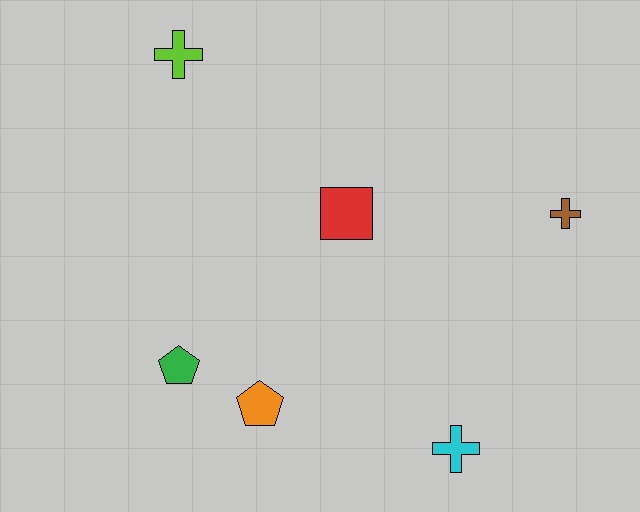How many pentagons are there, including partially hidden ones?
There are 2 pentagons.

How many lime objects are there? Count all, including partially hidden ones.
There is 1 lime object.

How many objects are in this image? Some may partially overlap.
There are 6 objects.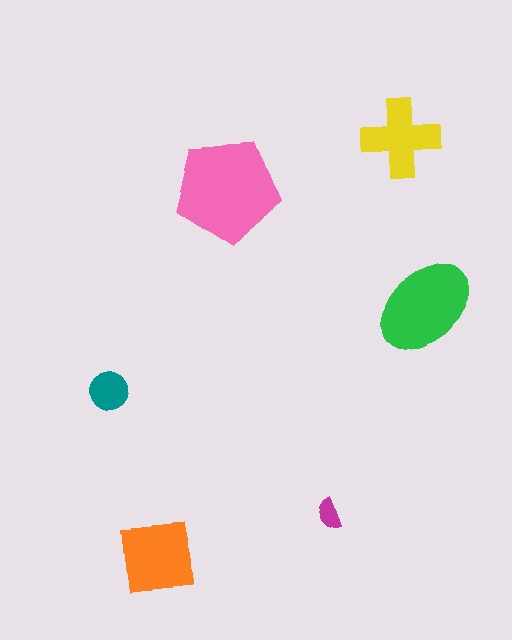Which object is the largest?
The pink pentagon.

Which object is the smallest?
The magenta semicircle.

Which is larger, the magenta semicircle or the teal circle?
The teal circle.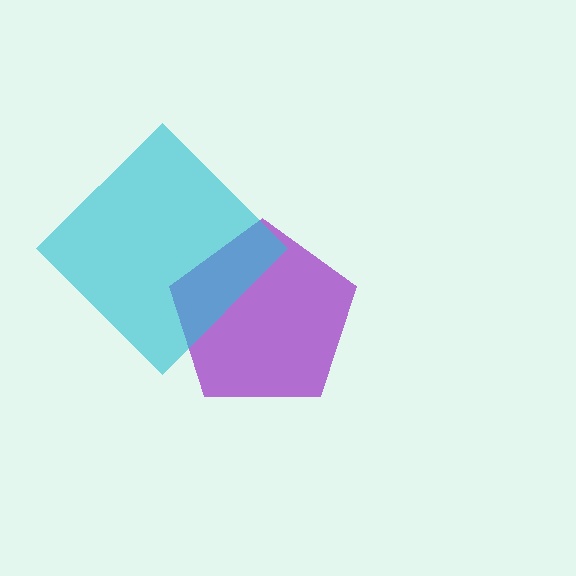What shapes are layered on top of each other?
The layered shapes are: a purple pentagon, a cyan diamond.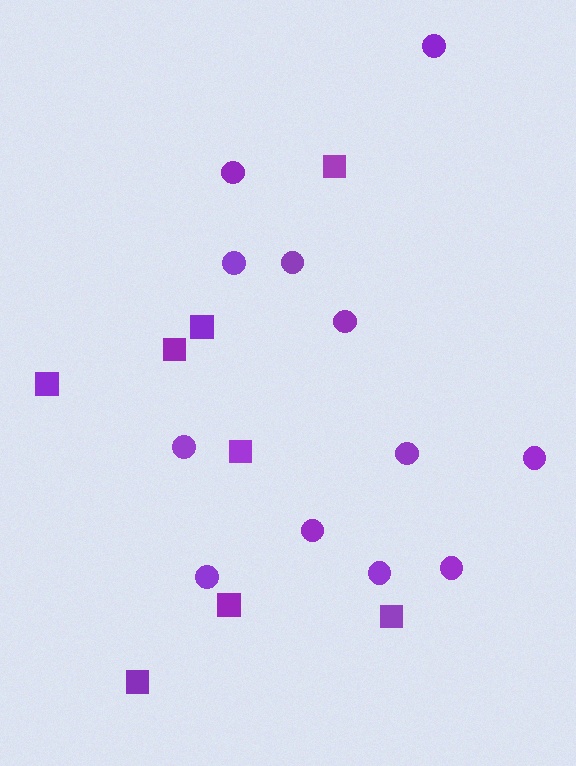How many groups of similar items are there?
There are 2 groups: one group of squares (8) and one group of circles (12).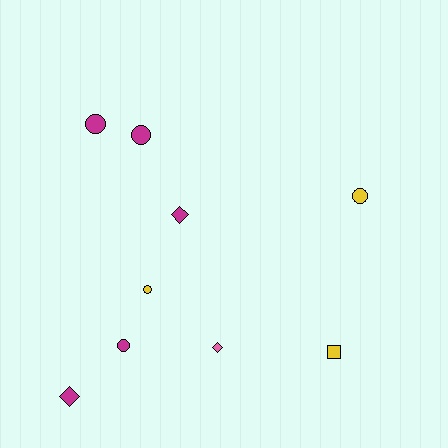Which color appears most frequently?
Magenta, with 5 objects.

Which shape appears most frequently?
Circle, with 5 objects.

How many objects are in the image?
There are 9 objects.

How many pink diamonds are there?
There is 1 pink diamond.